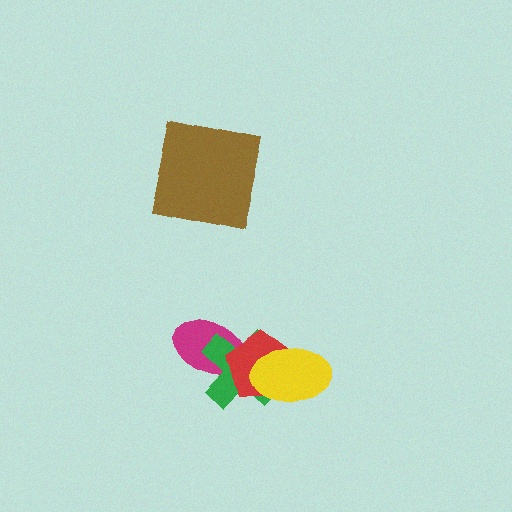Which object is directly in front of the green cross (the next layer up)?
The red pentagon is directly in front of the green cross.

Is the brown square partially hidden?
No, no other shape covers it.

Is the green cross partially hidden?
Yes, it is partially covered by another shape.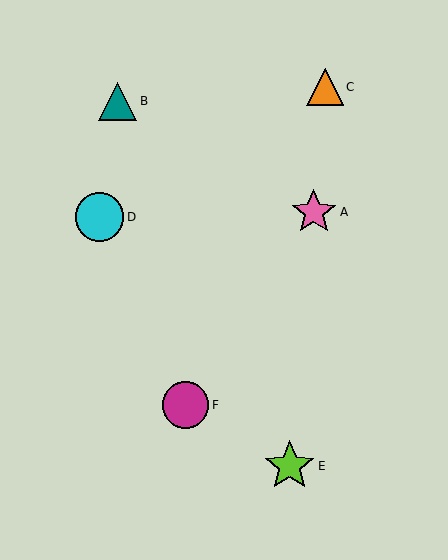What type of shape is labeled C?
Shape C is an orange triangle.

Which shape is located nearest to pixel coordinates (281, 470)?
The lime star (labeled E) at (290, 466) is nearest to that location.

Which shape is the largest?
The lime star (labeled E) is the largest.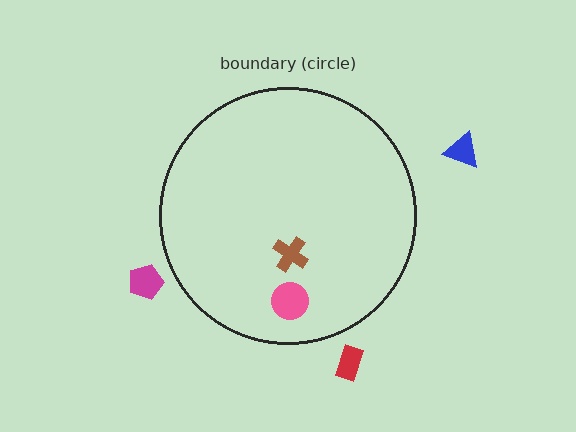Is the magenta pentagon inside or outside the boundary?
Outside.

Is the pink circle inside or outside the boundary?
Inside.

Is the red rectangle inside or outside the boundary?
Outside.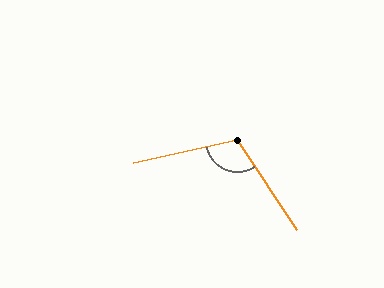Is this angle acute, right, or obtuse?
It is obtuse.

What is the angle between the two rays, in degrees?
Approximately 111 degrees.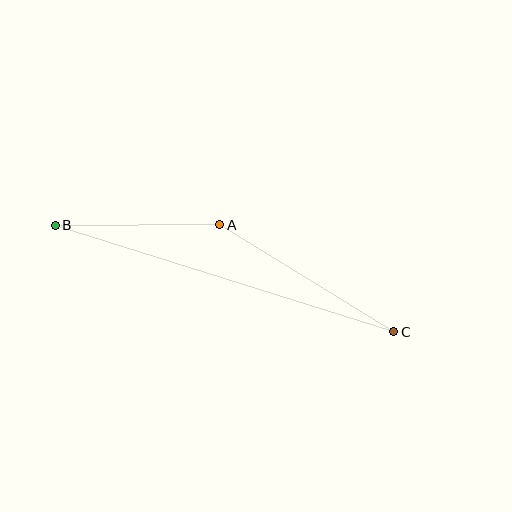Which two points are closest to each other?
Points A and B are closest to each other.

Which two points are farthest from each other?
Points B and C are farthest from each other.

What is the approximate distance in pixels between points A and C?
The distance between A and C is approximately 204 pixels.